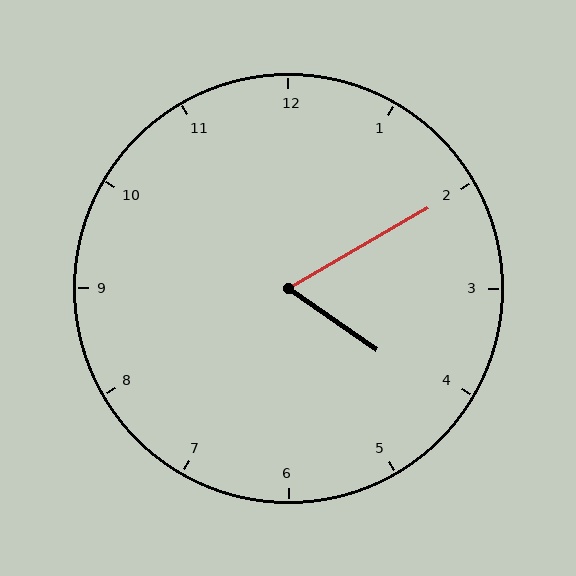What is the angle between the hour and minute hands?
Approximately 65 degrees.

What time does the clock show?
4:10.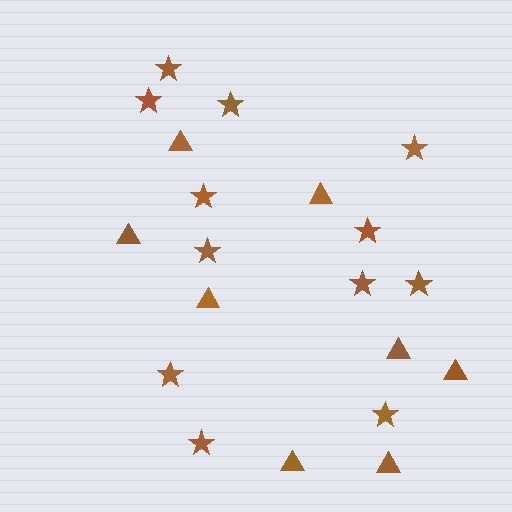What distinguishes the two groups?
There are 2 groups: one group of triangles (8) and one group of stars (12).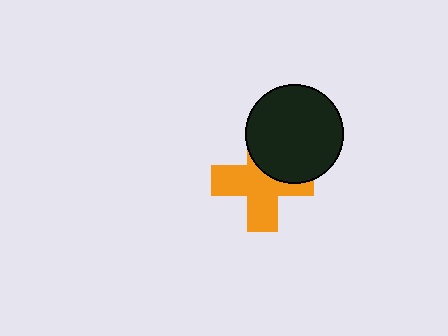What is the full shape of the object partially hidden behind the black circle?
The partially hidden object is an orange cross.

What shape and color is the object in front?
The object in front is a black circle.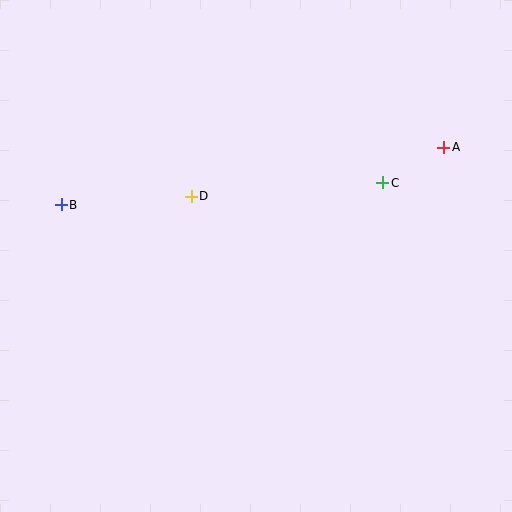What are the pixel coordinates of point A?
Point A is at (444, 147).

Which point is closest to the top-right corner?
Point A is closest to the top-right corner.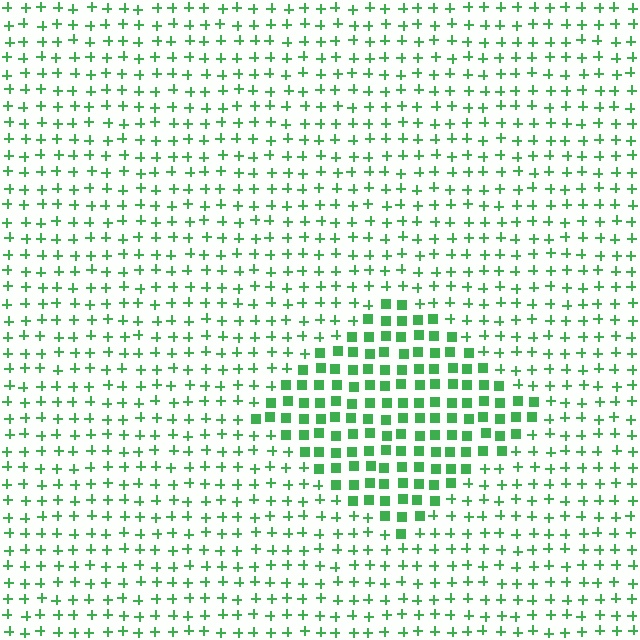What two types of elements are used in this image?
The image uses squares inside the diamond region and plus signs outside it.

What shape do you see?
I see a diamond.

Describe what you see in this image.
The image is filled with small green elements arranged in a uniform grid. A diamond-shaped region contains squares, while the surrounding area contains plus signs. The boundary is defined purely by the change in element shape.